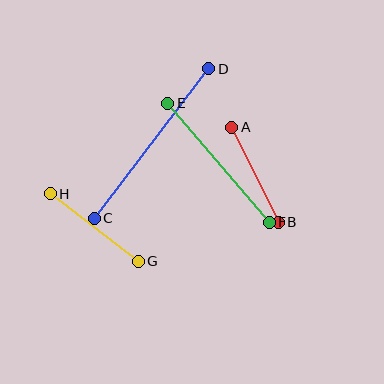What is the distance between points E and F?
The distance is approximately 156 pixels.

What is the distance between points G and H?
The distance is approximately 111 pixels.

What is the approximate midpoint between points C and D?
The midpoint is at approximately (151, 144) pixels.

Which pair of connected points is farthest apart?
Points C and D are farthest apart.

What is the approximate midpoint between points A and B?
The midpoint is at approximately (255, 175) pixels.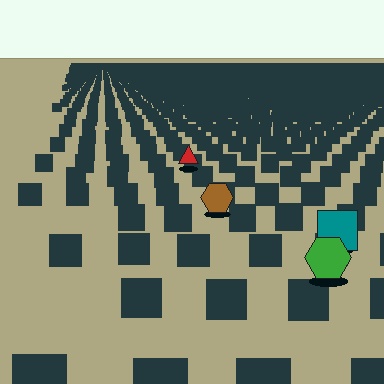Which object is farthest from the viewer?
The red triangle is farthest from the viewer. It appears smaller and the ground texture around it is denser.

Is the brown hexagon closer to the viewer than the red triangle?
Yes. The brown hexagon is closer — you can tell from the texture gradient: the ground texture is coarser near it.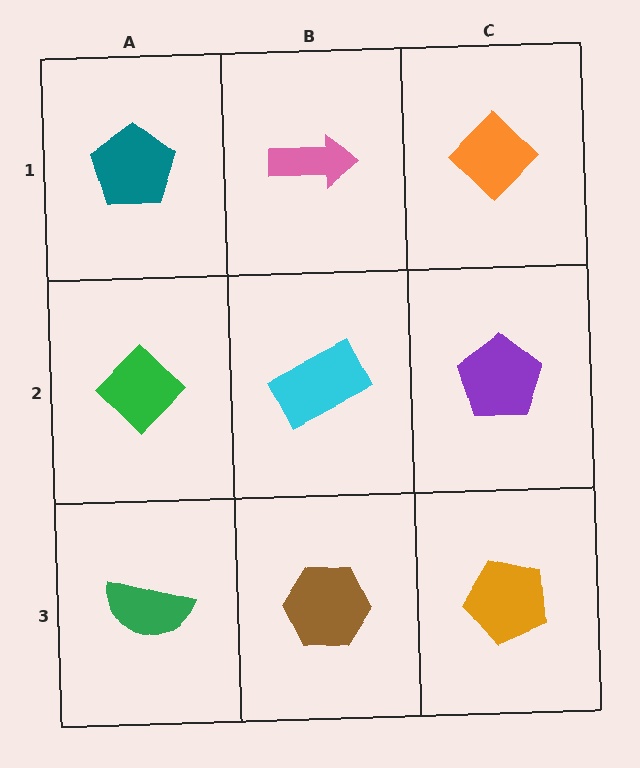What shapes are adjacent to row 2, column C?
An orange diamond (row 1, column C), an orange pentagon (row 3, column C), a cyan rectangle (row 2, column B).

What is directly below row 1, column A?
A green diamond.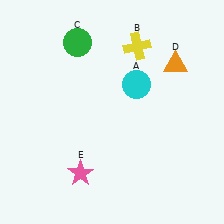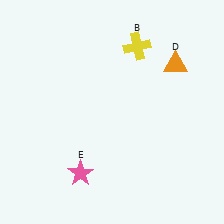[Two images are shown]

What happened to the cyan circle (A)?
The cyan circle (A) was removed in Image 2. It was in the top-right area of Image 1.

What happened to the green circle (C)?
The green circle (C) was removed in Image 2. It was in the top-left area of Image 1.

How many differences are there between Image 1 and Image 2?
There are 2 differences between the two images.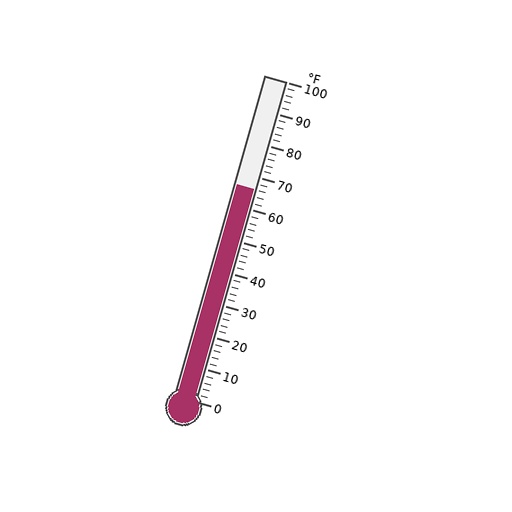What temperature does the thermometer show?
The thermometer shows approximately 66°F.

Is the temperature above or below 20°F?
The temperature is above 20°F.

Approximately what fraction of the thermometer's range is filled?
The thermometer is filled to approximately 65% of its range.